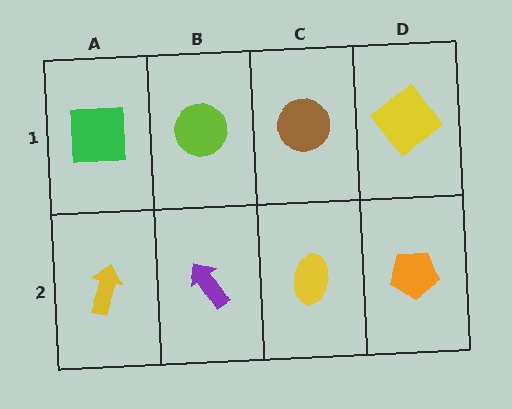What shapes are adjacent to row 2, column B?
A lime circle (row 1, column B), a yellow arrow (row 2, column A), a yellow ellipse (row 2, column C).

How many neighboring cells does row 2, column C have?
3.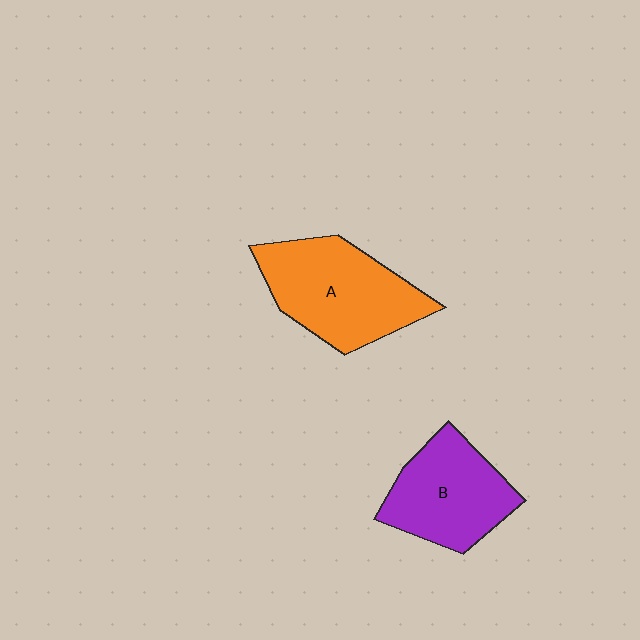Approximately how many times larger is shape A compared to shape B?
Approximately 1.2 times.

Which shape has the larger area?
Shape A (orange).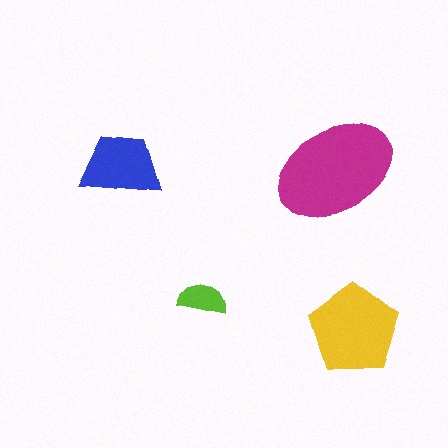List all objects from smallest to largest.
The lime semicircle, the blue trapezoid, the yellow pentagon, the magenta ellipse.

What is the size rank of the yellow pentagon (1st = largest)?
2nd.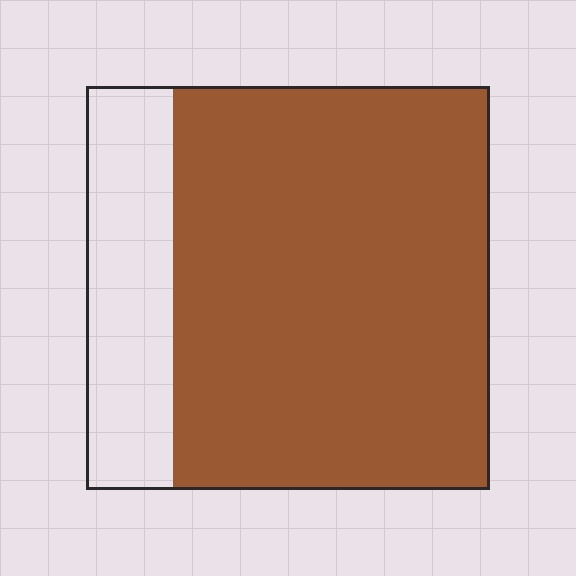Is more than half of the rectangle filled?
Yes.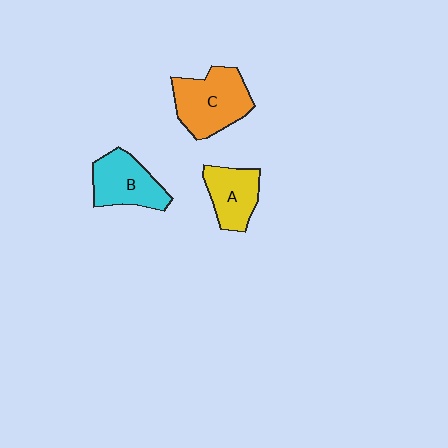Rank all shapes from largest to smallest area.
From largest to smallest: C (orange), B (cyan), A (yellow).